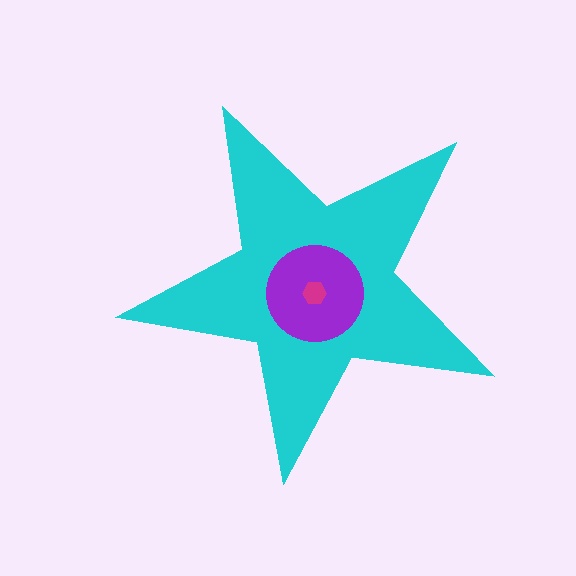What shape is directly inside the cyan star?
The purple circle.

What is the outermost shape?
The cyan star.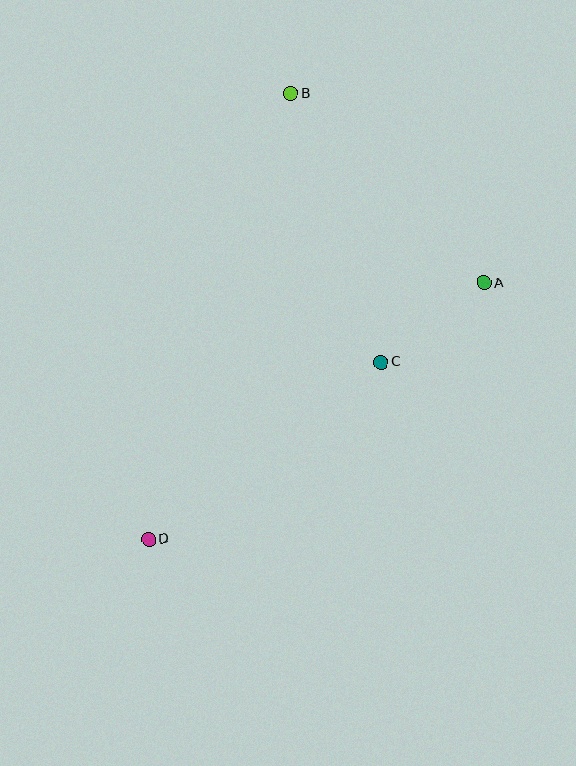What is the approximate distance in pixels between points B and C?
The distance between B and C is approximately 283 pixels.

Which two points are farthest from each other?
Points B and D are farthest from each other.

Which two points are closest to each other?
Points A and C are closest to each other.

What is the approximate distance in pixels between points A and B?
The distance between A and B is approximately 270 pixels.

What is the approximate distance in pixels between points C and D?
The distance between C and D is approximately 292 pixels.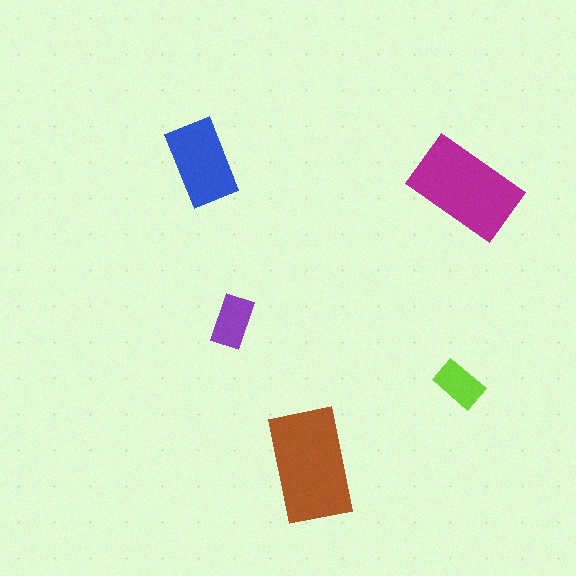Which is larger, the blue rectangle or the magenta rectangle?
The magenta one.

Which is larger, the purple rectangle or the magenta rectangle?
The magenta one.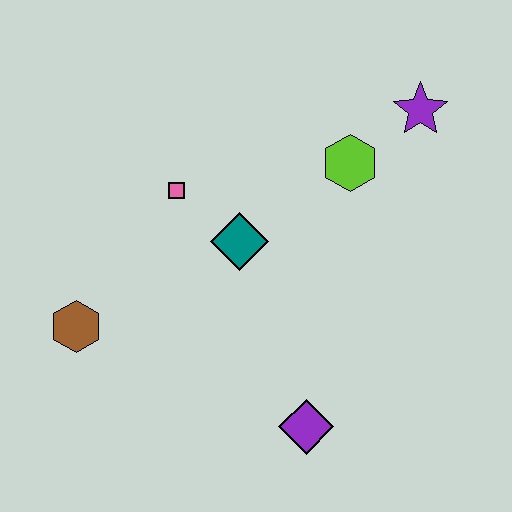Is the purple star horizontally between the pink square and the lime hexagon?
No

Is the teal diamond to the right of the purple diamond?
No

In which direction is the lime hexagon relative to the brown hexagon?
The lime hexagon is to the right of the brown hexagon.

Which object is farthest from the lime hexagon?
The brown hexagon is farthest from the lime hexagon.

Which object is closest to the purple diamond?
The teal diamond is closest to the purple diamond.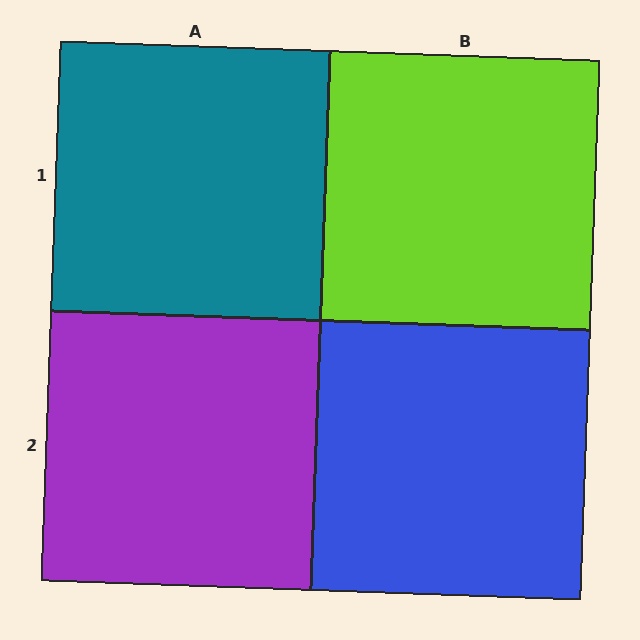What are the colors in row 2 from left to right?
Purple, blue.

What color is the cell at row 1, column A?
Teal.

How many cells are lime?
1 cell is lime.